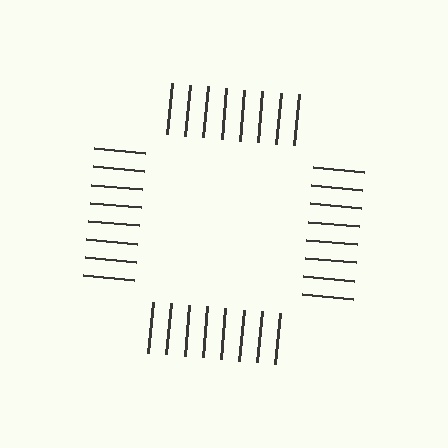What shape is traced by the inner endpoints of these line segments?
An illusory square — the line segments terminate on its edges but no continuous stroke is drawn.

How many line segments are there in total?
32 — 8 along each of the 4 edges.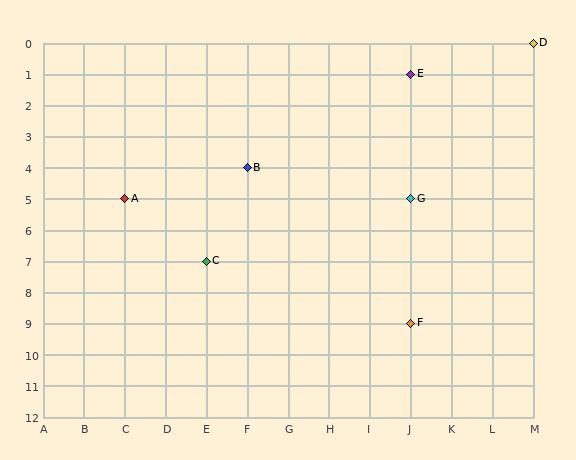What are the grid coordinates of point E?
Point E is at grid coordinates (J, 1).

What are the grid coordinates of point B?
Point B is at grid coordinates (F, 4).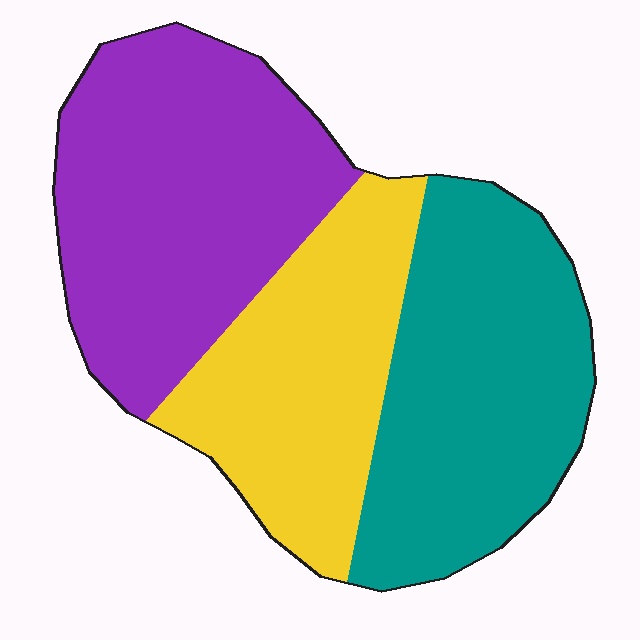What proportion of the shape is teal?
Teal covers roughly 35% of the shape.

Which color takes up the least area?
Yellow, at roughly 30%.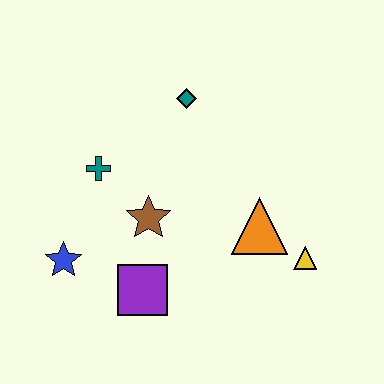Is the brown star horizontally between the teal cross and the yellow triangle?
Yes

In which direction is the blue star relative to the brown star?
The blue star is to the left of the brown star.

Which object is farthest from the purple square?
The teal diamond is farthest from the purple square.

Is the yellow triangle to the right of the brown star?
Yes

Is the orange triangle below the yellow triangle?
No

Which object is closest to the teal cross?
The brown star is closest to the teal cross.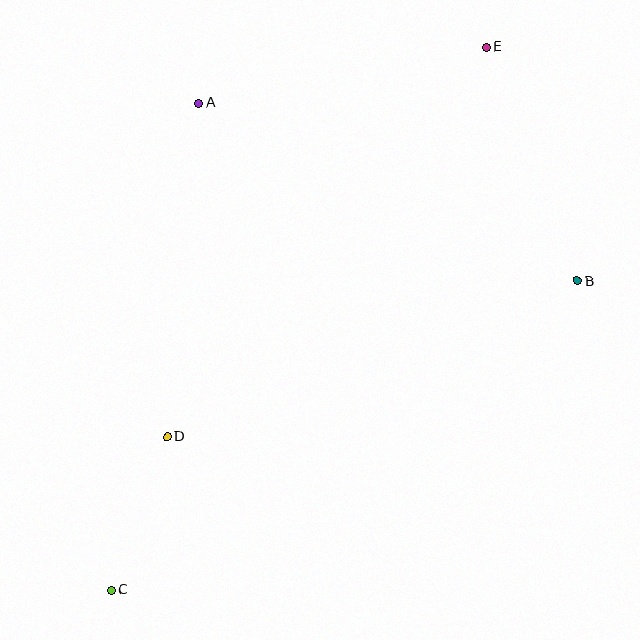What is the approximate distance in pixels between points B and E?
The distance between B and E is approximately 251 pixels.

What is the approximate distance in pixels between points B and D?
The distance between B and D is approximately 439 pixels.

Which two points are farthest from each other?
Points C and E are farthest from each other.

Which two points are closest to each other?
Points C and D are closest to each other.